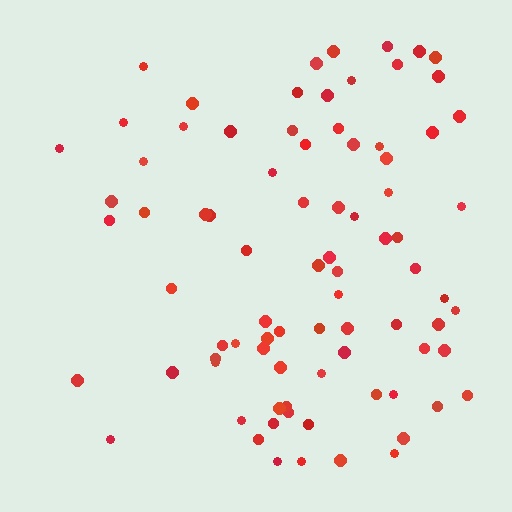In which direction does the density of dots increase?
From left to right, with the right side densest.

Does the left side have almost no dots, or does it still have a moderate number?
Still a moderate number, just noticeably fewer than the right.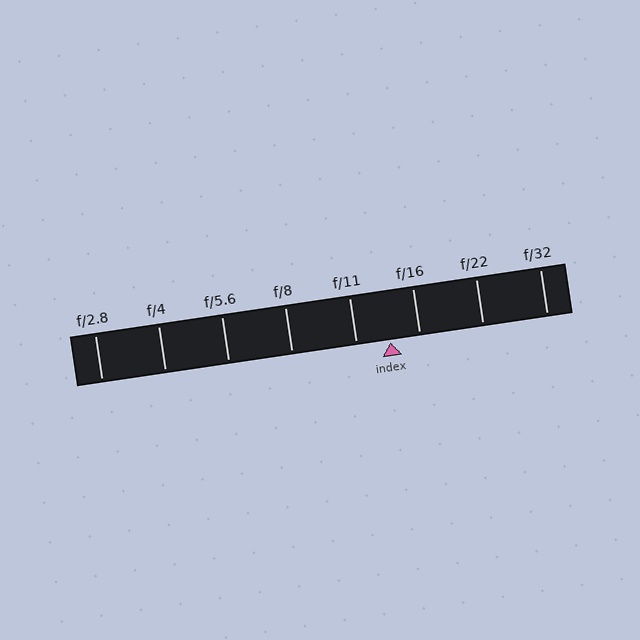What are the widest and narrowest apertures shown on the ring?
The widest aperture shown is f/2.8 and the narrowest is f/32.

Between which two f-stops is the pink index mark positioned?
The index mark is between f/11 and f/16.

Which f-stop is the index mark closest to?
The index mark is closest to f/16.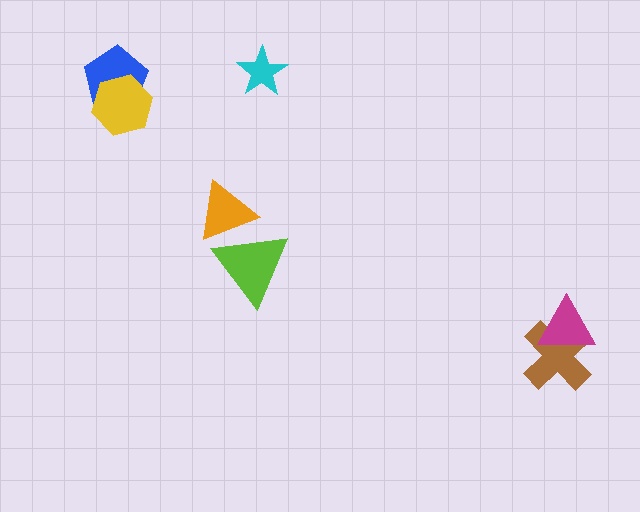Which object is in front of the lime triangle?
The orange triangle is in front of the lime triangle.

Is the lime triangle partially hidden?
Yes, it is partially covered by another shape.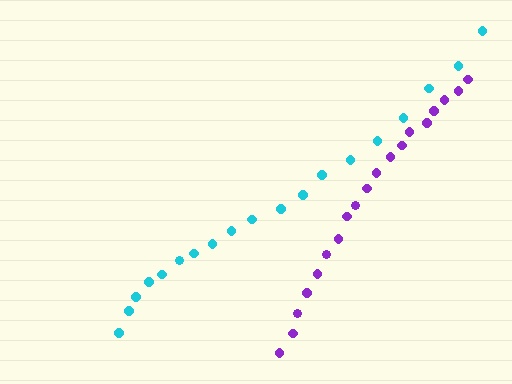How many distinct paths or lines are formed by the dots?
There are 2 distinct paths.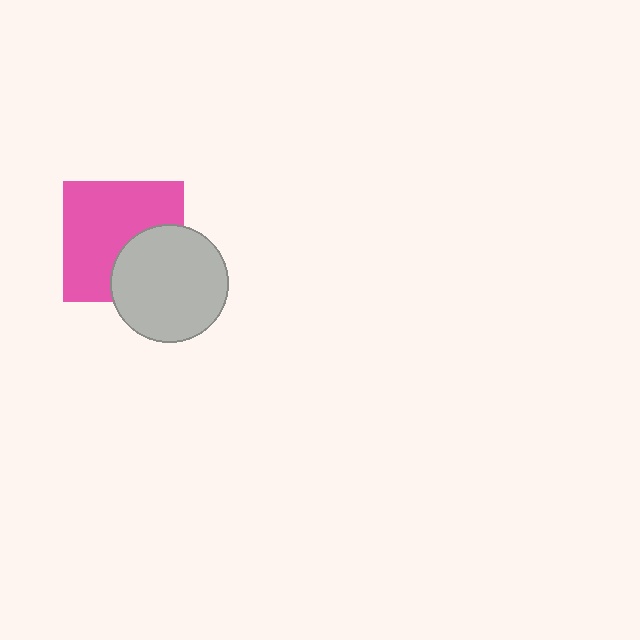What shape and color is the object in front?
The object in front is a light gray circle.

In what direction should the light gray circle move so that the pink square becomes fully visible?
The light gray circle should move toward the lower-right. That is the shortest direction to clear the overlap and leave the pink square fully visible.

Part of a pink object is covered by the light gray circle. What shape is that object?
It is a square.